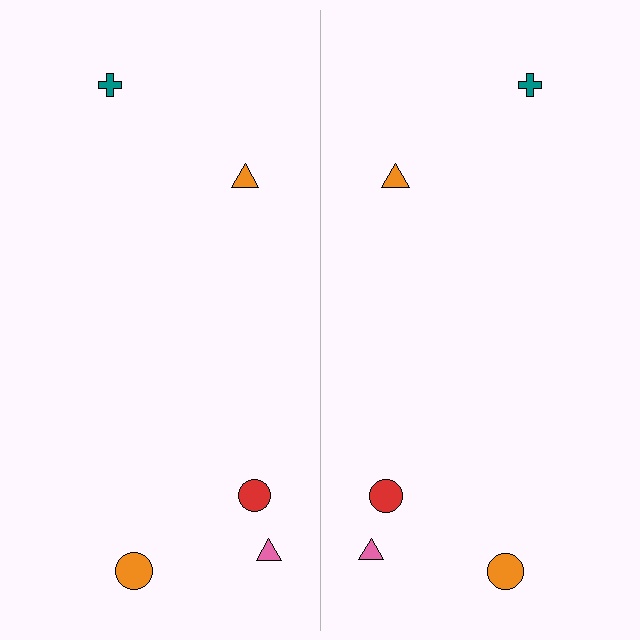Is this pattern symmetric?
Yes, this pattern has bilateral (reflection) symmetry.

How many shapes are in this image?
There are 10 shapes in this image.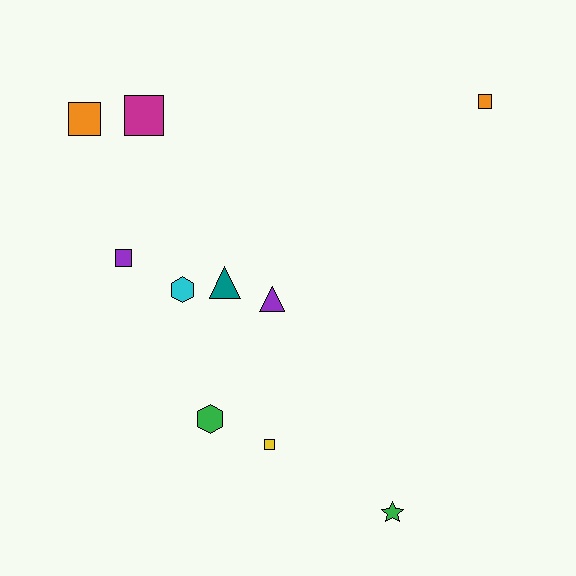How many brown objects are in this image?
There are no brown objects.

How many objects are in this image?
There are 10 objects.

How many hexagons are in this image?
There are 2 hexagons.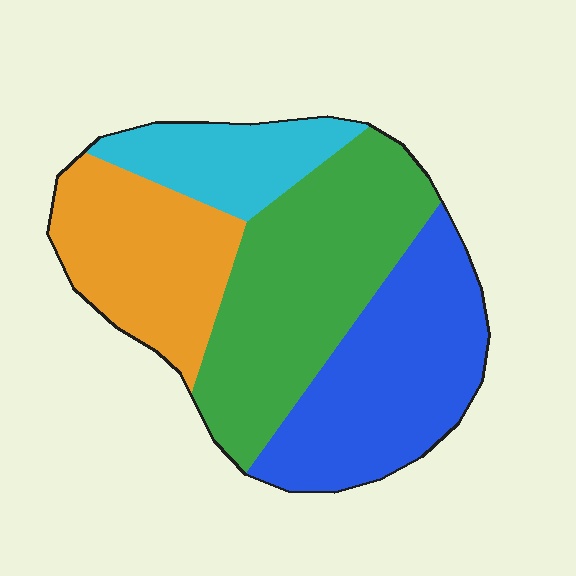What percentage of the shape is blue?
Blue takes up about one third (1/3) of the shape.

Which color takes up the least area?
Cyan, at roughly 15%.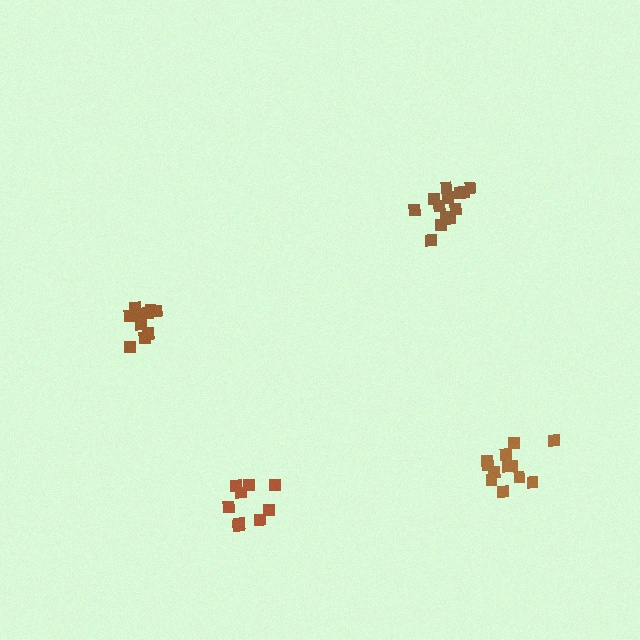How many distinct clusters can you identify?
There are 4 distinct clusters.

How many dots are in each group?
Group 1: 11 dots, Group 2: 13 dots, Group 3: 9 dots, Group 4: 12 dots (45 total).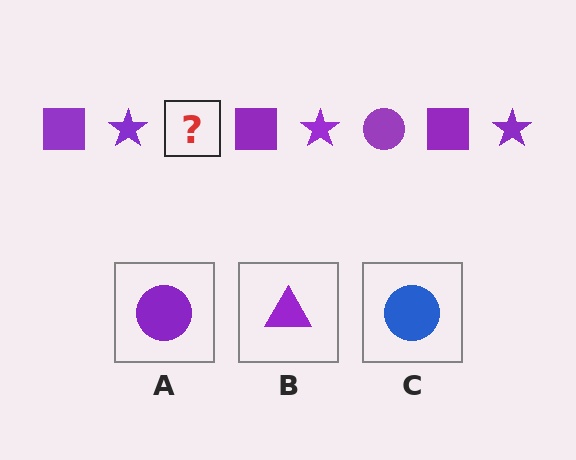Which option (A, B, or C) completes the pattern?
A.